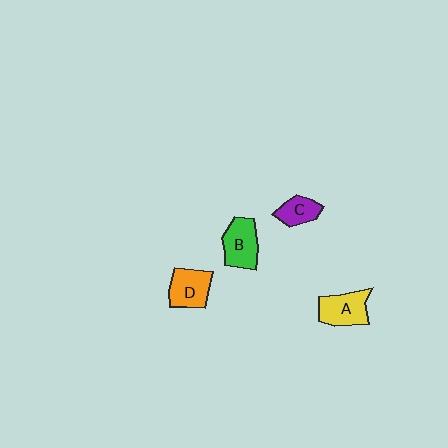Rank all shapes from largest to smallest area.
From largest to smallest: B (green), A (yellow), D (orange), C (purple).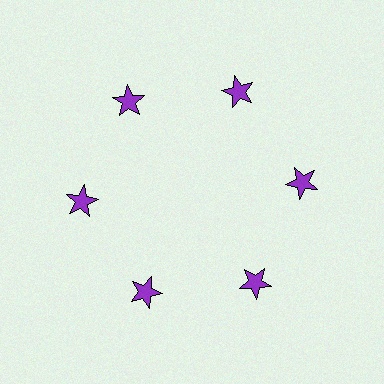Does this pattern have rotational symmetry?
Yes, this pattern has 6-fold rotational symmetry. It looks the same after rotating 60 degrees around the center.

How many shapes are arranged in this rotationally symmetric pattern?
There are 6 shapes, arranged in 6 groups of 1.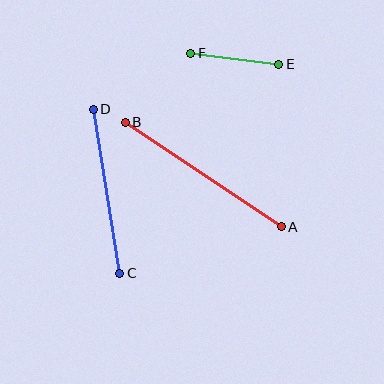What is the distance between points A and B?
The distance is approximately 188 pixels.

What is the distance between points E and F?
The distance is approximately 89 pixels.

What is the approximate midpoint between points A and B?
The midpoint is at approximately (203, 174) pixels.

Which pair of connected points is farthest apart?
Points A and B are farthest apart.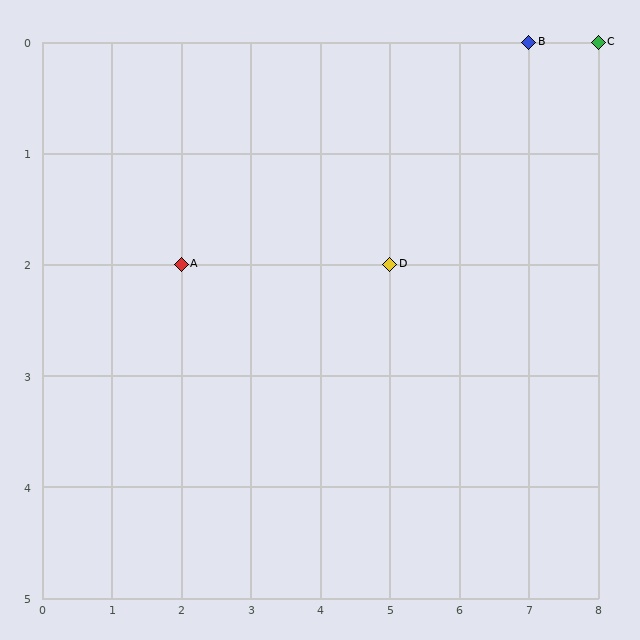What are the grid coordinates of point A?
Point A is at grid coordinates (2, 2).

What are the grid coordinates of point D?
Point D is at grid coordinates (5, 2).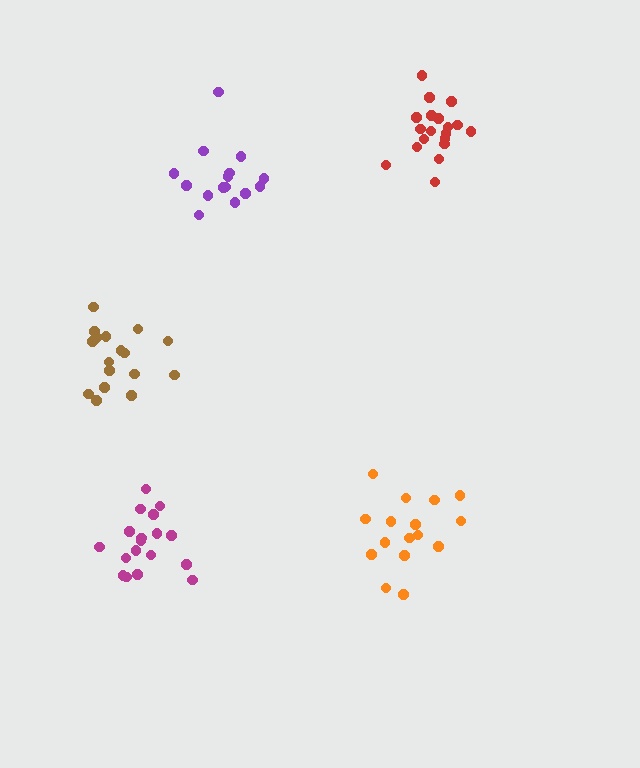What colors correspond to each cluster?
The clusters are colored: orange, red, brown, magenta, purple.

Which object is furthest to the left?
The brown cluster is leftmost.